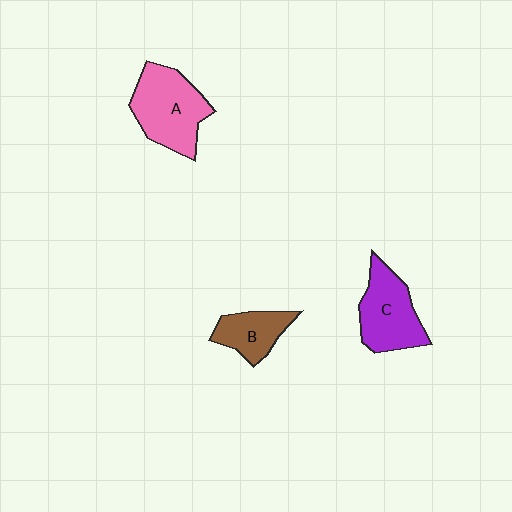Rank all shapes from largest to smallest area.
From largest to smallest: A (pink), C (purple), B (brown).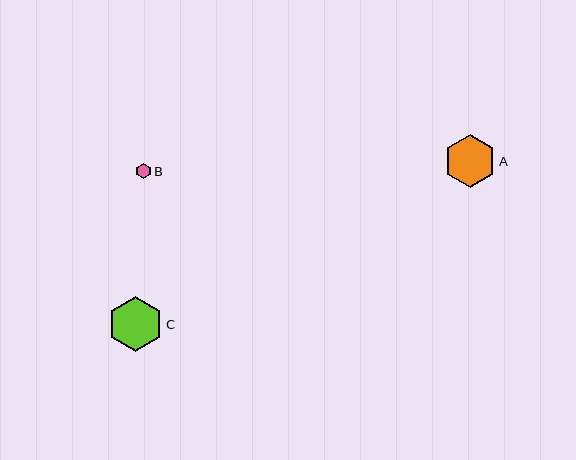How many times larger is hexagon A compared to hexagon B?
Hexagon A is approximately 3.4 times the size of hexagon B.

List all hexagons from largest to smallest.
From largest to smallest: C, A, B.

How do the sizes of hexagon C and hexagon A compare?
Hexagon C and hexagon A are approximately the same size.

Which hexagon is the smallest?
Hexagon B is the smallest with a size of approximately 15 pixels.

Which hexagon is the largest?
Hexagon C is the largest with a size of approximately 55 pixels.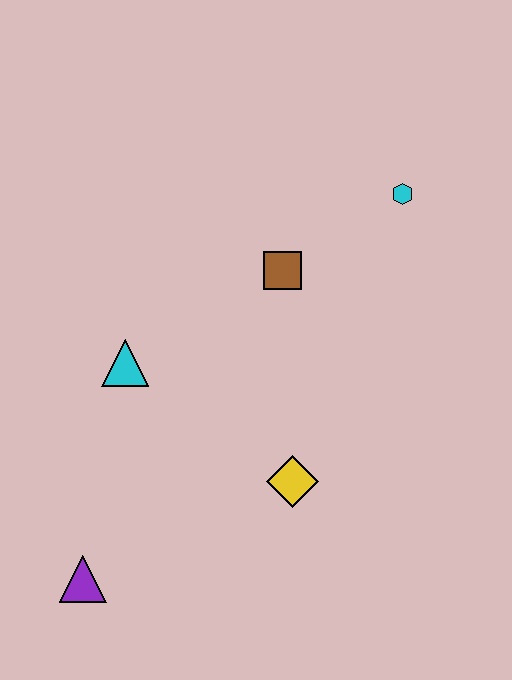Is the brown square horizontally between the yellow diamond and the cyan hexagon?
No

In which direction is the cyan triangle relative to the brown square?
The cyan triangle is to the left of the brown square.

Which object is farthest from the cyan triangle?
The cyan hexagon is farthest from the cyan triangle.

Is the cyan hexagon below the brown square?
No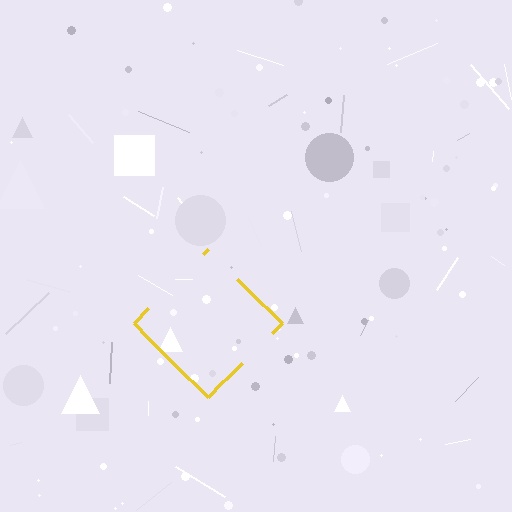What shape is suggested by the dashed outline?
The dashed outline suggests a diamond.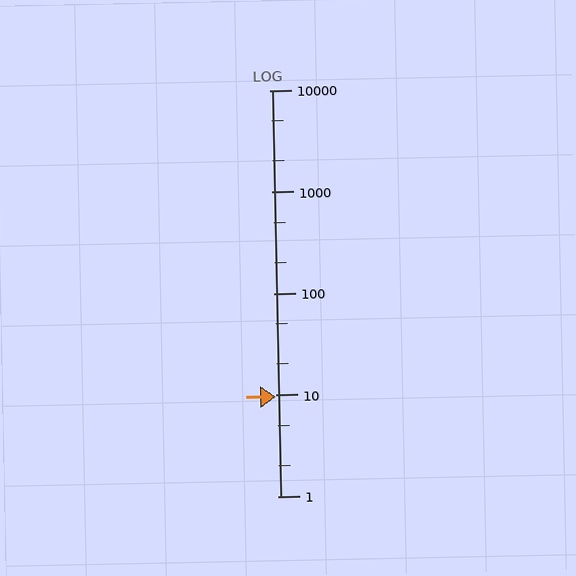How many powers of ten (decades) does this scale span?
The scale spans 4 decades, from 1 to 10000.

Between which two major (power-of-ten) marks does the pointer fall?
The pointer is between 1 and 10.